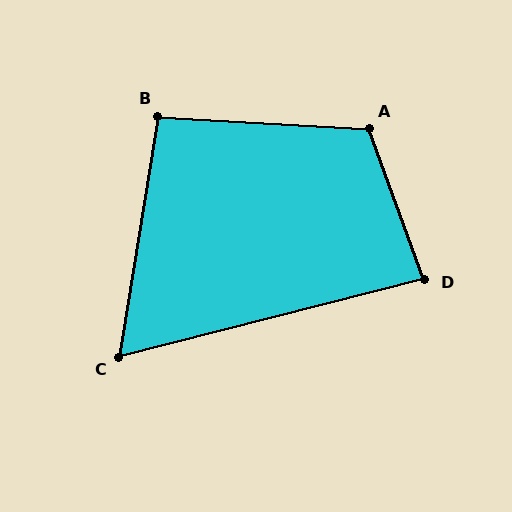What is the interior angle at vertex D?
Approximately 84 degrees (acute).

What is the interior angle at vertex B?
Approximately 96 degrees (obtuse).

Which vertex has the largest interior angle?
A, at approximately 113 degrees.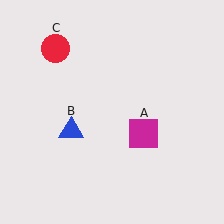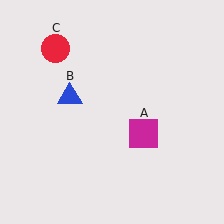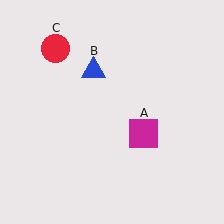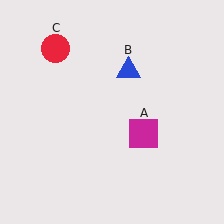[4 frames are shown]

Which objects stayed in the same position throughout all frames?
Magenta square (object A) and red circle (object C) remained stationary.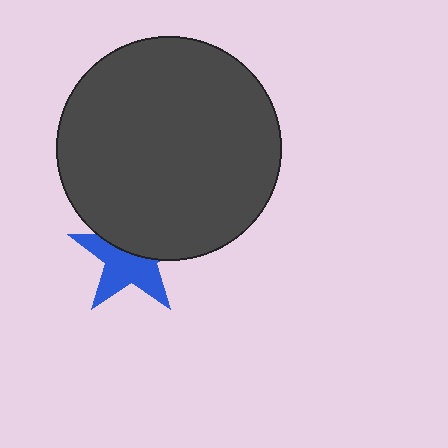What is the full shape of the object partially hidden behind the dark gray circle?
The partially hidden object is a blue star.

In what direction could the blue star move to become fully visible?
The blue star could move down. That would shift it out from behind the dark gray circle entirely.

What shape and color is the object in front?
The object in front is a dark gray circle.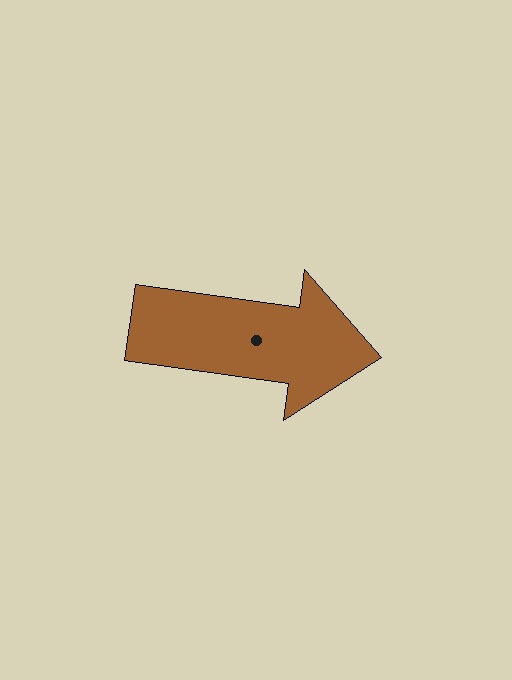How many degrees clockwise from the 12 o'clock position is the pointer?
Approximately 98 degrees.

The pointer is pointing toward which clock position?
Roughly 3 o'clock.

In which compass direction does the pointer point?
East.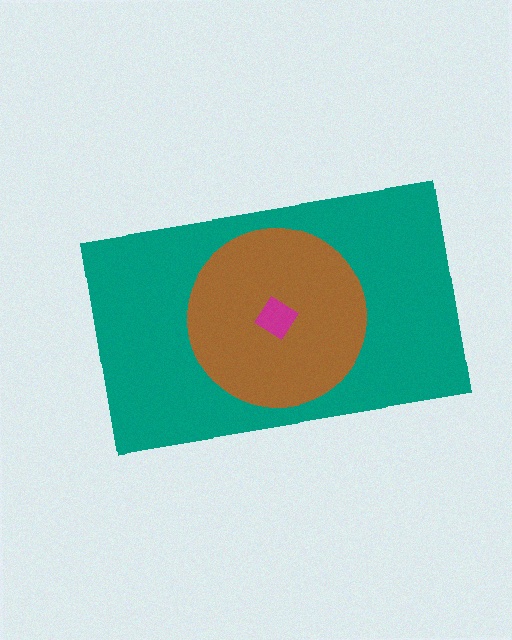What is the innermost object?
The magenta diamond.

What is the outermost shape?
The teal rectangle.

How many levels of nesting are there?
3.